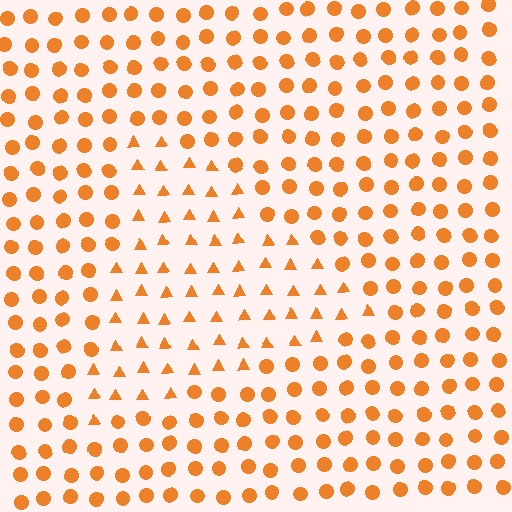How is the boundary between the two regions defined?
The boundary is defined by a change in element shape: triangles inside vs. circles outside. All elements share the same color and spacing.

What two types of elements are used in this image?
The image uses triangles inside the triangle region and circles outside it.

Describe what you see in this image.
The image is filled with small orange elements arranged in a uniform grid. A triangle-shaped region contains triangles, while the surrounding area contains circles. The boundary is defined purely by the change in element shape.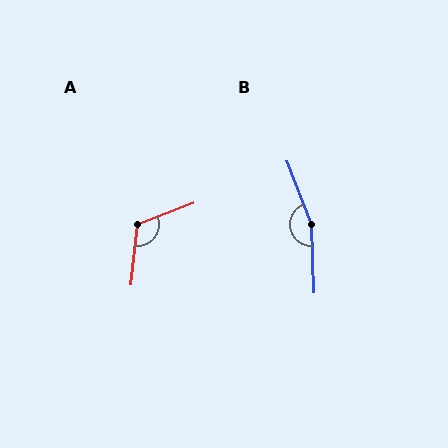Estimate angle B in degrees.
Approximately 162 degrees.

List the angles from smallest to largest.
A (117°), B (162°).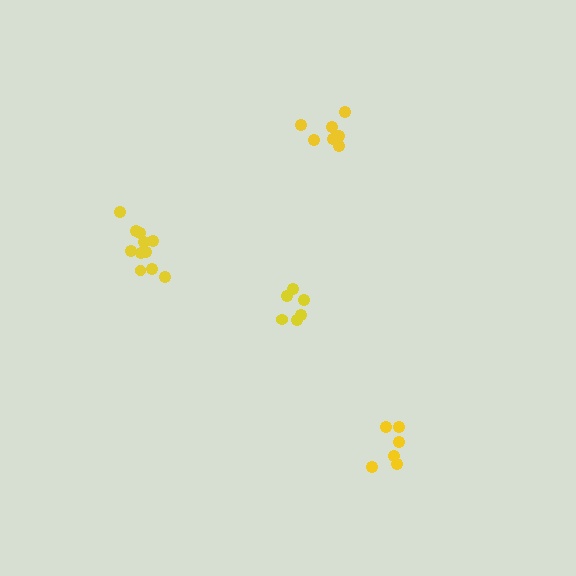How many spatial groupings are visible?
There are 4 spatial groupings.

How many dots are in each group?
Group 1: 6 dots, Group 2: 11 dots, Group 3: 7 dots, Group 4: 6 dots (30 total).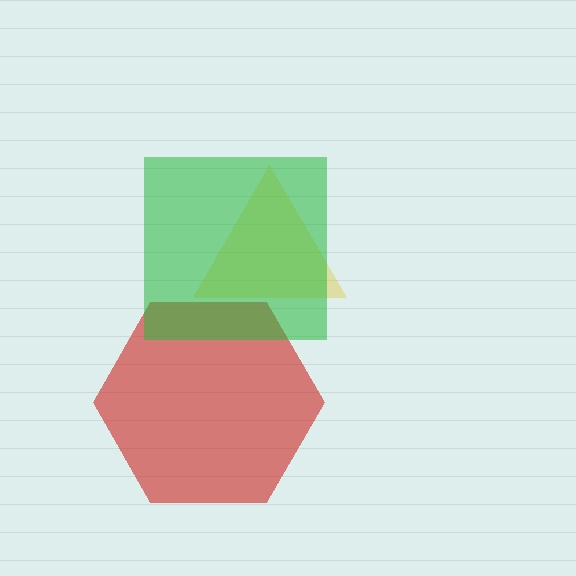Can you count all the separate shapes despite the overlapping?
Yes, there are 3 separate shapes.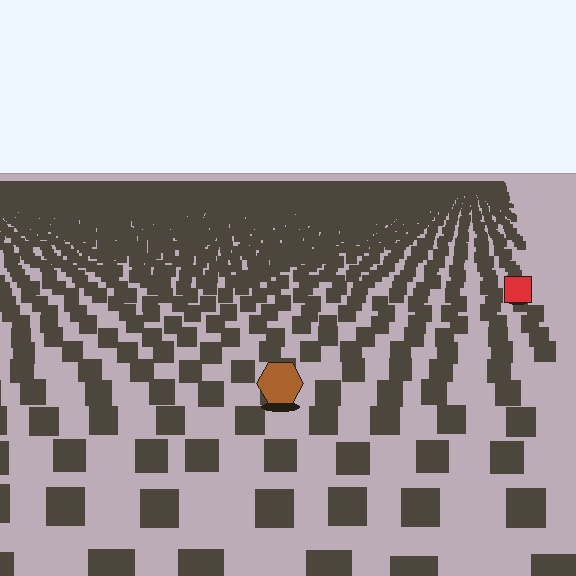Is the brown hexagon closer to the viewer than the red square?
Yes. The brown hexagon is closer — you can tell from the texture gradient: the ground texture is coarser near it.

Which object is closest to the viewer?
The brown hexagon is closest. The texture marks near it are larger and more spread out.